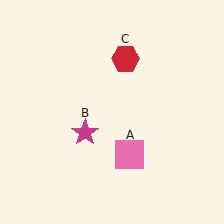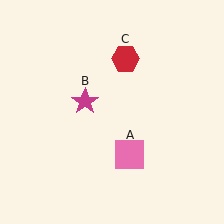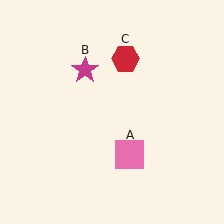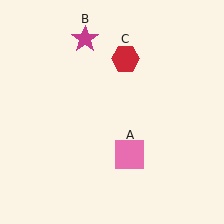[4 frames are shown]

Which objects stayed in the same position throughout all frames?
Pink square (object A) and red hexagon (object C) remained stationary.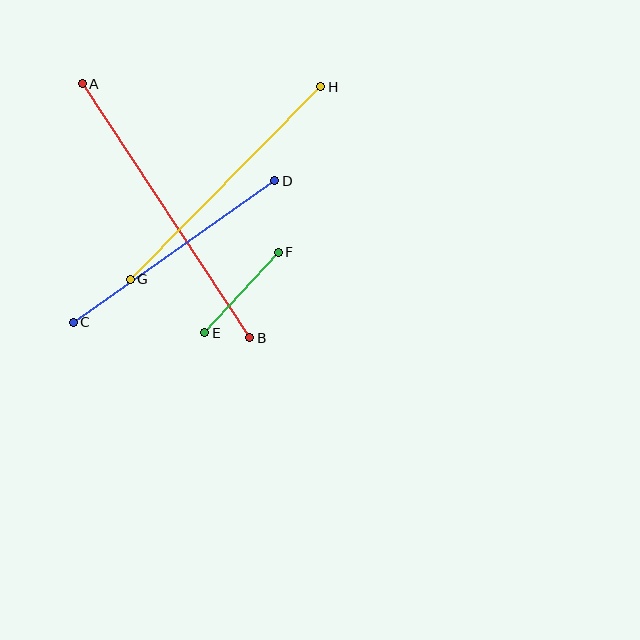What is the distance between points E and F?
The distance is approximately 109 pixels.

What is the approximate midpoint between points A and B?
The midpoint is at approximately (166, 211) pixels.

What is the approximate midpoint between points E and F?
The midpoint is at approximately (241, 293) pixels.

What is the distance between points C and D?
The distance is approximately 246 pixels.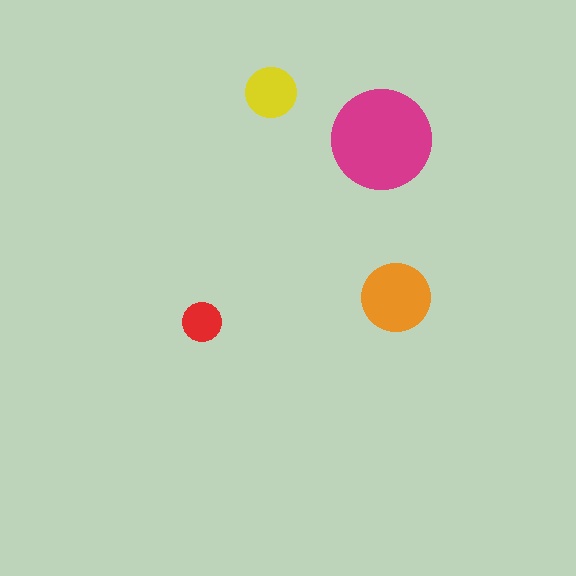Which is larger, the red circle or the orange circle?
The orange one.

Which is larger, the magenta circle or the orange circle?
The magenta one.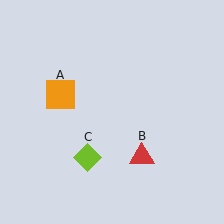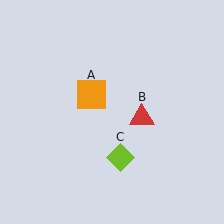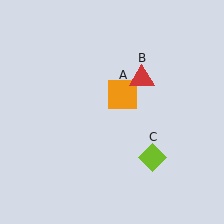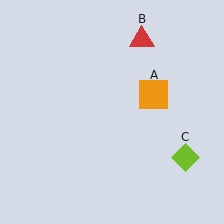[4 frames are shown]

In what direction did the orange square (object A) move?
The orange square (object A) moved right.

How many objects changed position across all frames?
3 objects changed position: orange square (object A), red triangle (object B), lime diamond (object C).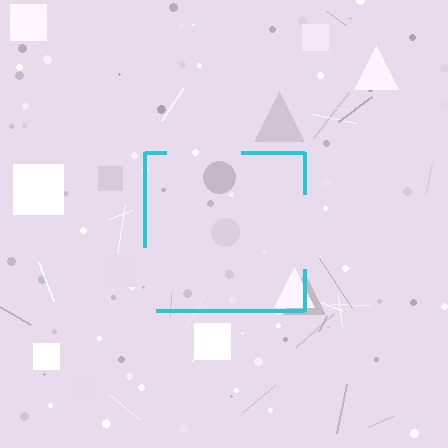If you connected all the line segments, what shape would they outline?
They would outline a square.